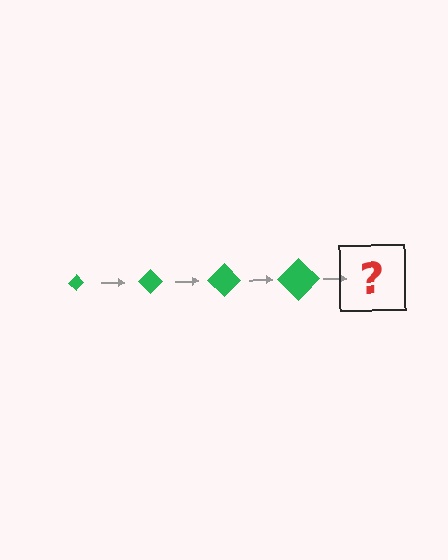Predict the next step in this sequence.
The next step is a green diamond, larger than the previous one.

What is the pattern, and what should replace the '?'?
The pattern is that the diamond gets progressively larger each step. The '?' should be a green diamond, larger than the previous one.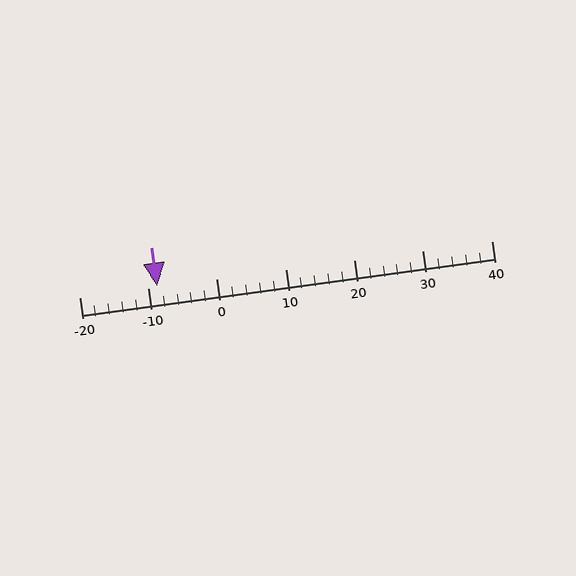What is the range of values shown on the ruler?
The ruler shows values from -20 to 40.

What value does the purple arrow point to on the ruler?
The purple arrow points to approximately -9.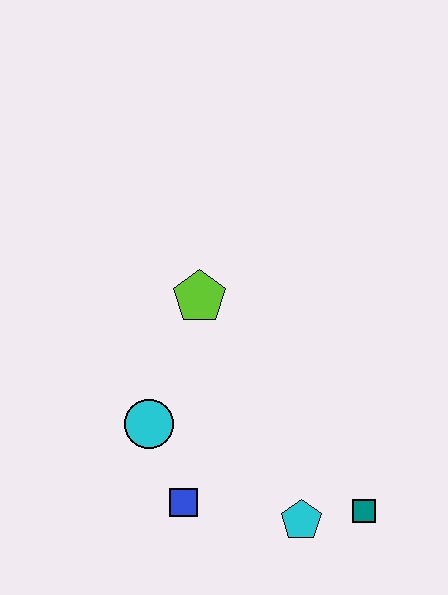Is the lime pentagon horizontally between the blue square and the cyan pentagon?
Yes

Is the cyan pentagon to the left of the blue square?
No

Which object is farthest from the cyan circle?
The teal square is farthest from the cyan circle.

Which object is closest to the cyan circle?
The blue square is closest to the cyan circle.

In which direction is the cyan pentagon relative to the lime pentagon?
The cyan pentagon is below the lime pentagon.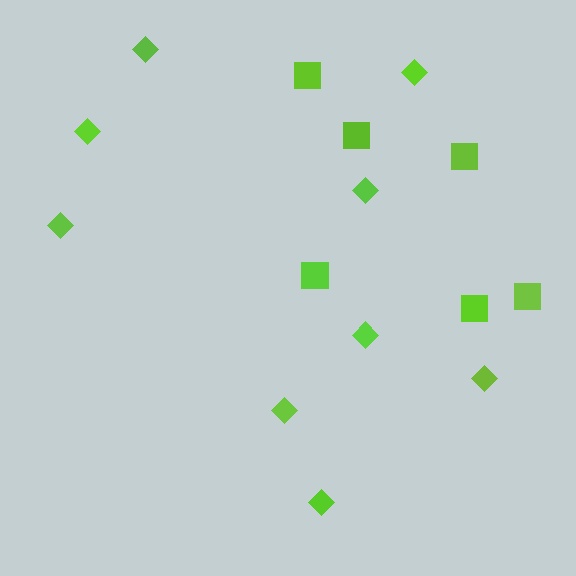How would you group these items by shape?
There are 2 groups: one group of squares (6) and one group of diamonds (9).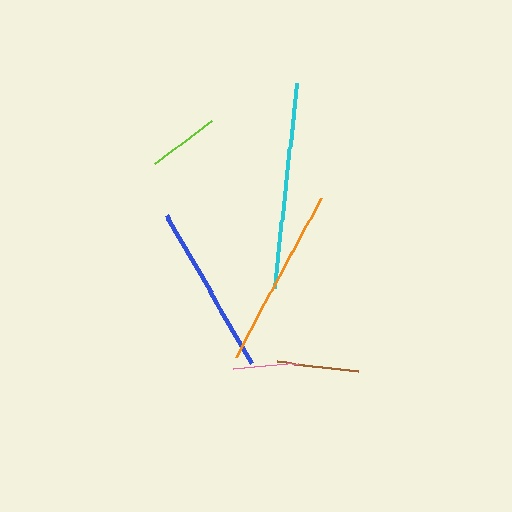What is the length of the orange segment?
The orange segment is approximately 181 pixels long.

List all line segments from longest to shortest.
From longest to shortest: cyan, orange, blue, brown, lime, pink.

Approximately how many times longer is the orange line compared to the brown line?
The orange line is approximately 2.2 times the length of the brown line.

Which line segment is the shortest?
The pink line is the shortest at approximately 64 pixels.